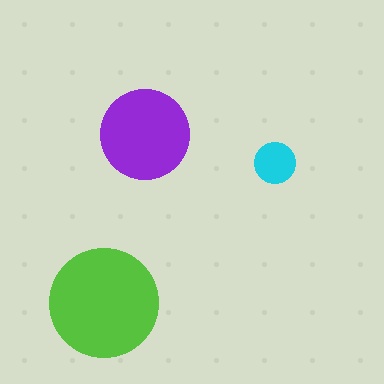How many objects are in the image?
There are 3 objects in the image.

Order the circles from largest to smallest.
the lime one, the purple one, the cyan one.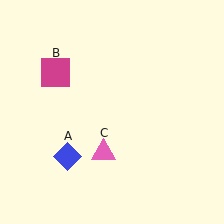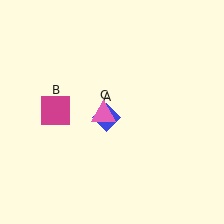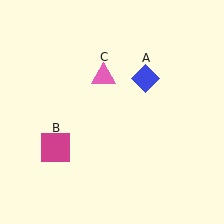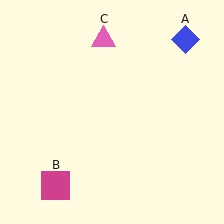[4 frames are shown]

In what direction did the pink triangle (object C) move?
The pink triangle (object C) moved up.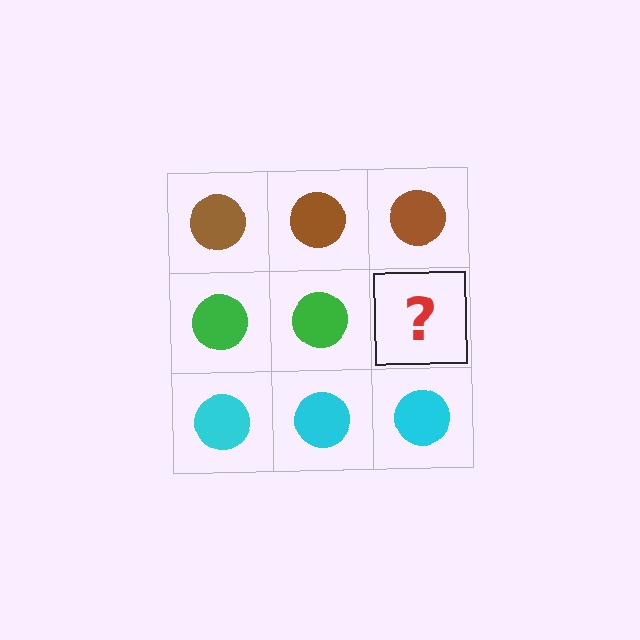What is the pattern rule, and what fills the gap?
The rule is that each row has a consistent color. The gap should be filled with a green circle.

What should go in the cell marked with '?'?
The missing cell should contain a green circle.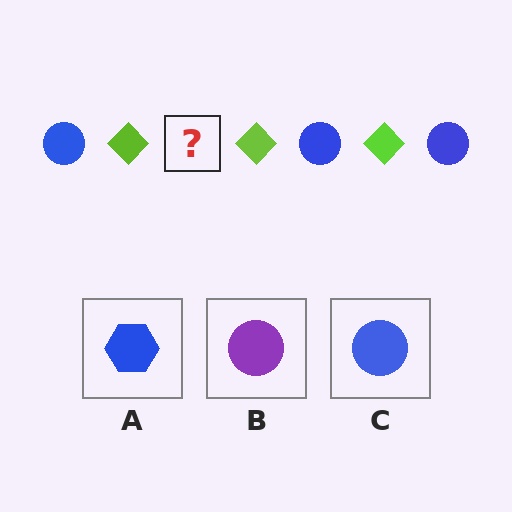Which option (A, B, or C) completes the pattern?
C.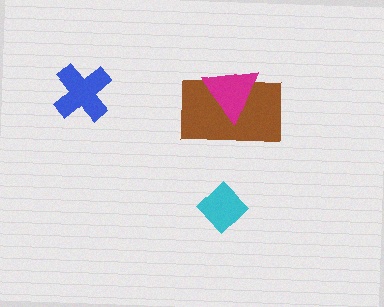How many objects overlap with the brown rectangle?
1 object overlaps with the brown rectangle.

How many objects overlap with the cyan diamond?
0 objects overlap with the cyan diamond.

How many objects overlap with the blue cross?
0 objects overlap with the blue cross.